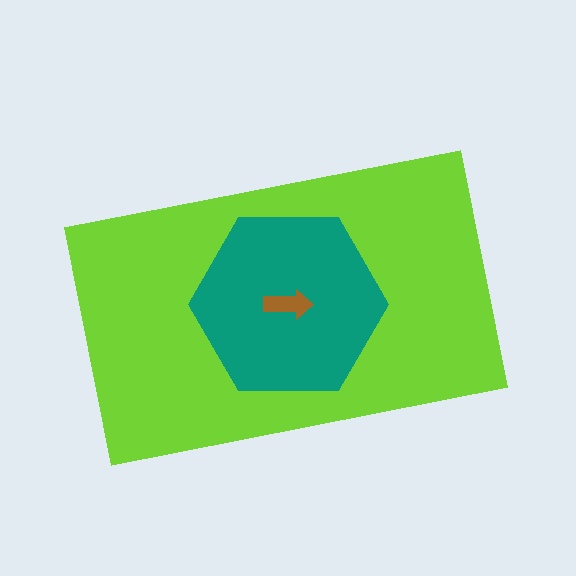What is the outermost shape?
The lime rectangle.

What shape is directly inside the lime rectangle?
The teal hexagon.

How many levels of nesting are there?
3.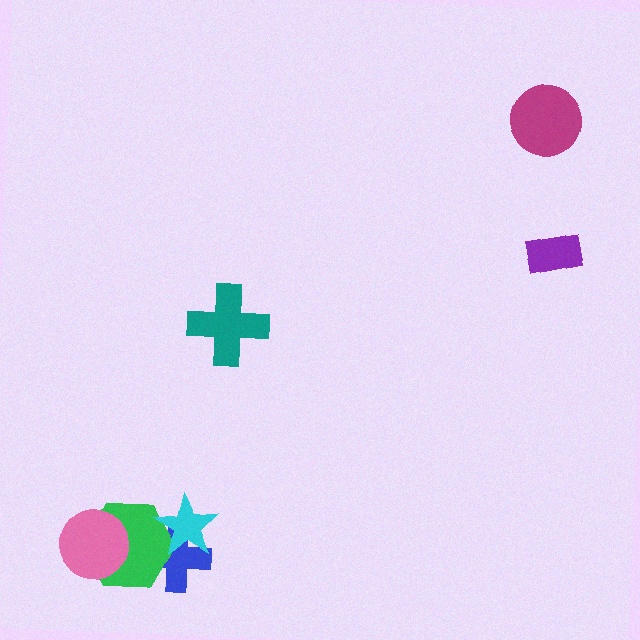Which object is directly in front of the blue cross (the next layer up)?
The green hexagon is directly in front of the blue cross.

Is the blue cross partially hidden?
Yes, it is partially covered by another shape.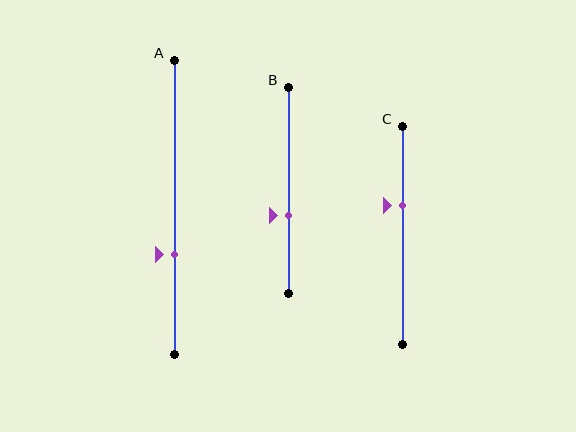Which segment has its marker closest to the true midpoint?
Segment B has its marker closest to the true midpoint.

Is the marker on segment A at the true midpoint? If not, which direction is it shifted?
No, the marker on segment A is shifted downward by about 16% of the segment length.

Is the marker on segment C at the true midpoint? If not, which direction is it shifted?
No, the marker on segment C is shifted upward by about 14% of the segment length.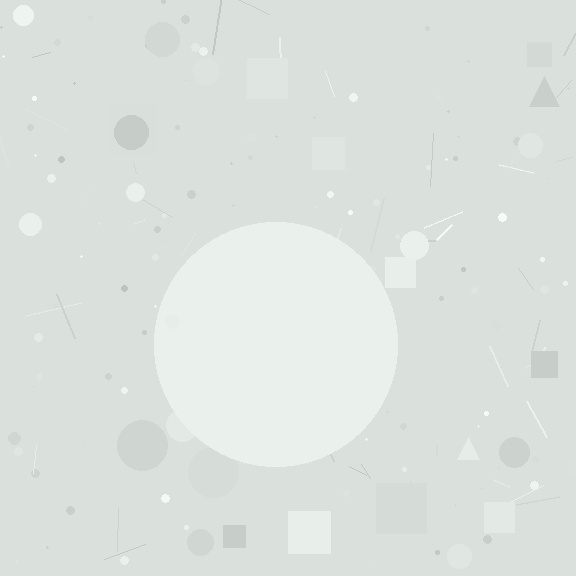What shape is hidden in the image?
A circle is hidden in the image.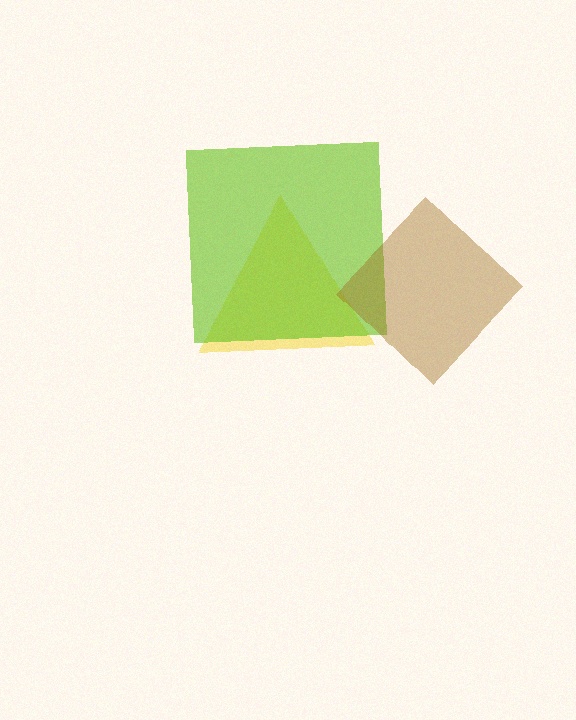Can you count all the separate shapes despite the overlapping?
Yes, there are 3 separate shapes.